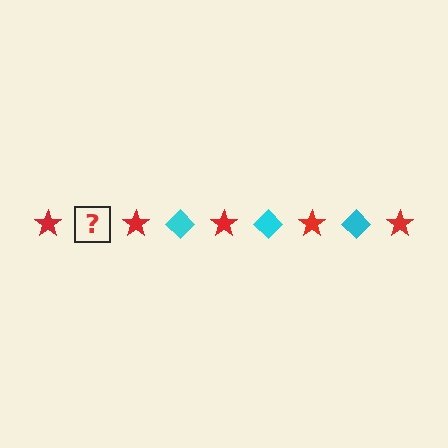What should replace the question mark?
The question mark should be replaced with a cyan diamond.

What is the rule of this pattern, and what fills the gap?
The rule is that the pattern alternates between red star and cyan diamond. The gap should be filled with a cyan diamond.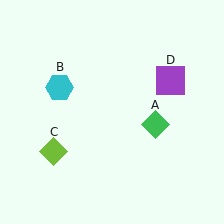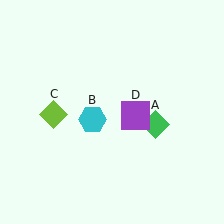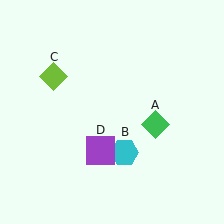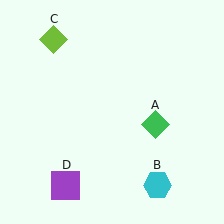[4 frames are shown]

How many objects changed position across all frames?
3 objects changed position: cyan hexagon (object B), lime diamond (object C), purple square (object D).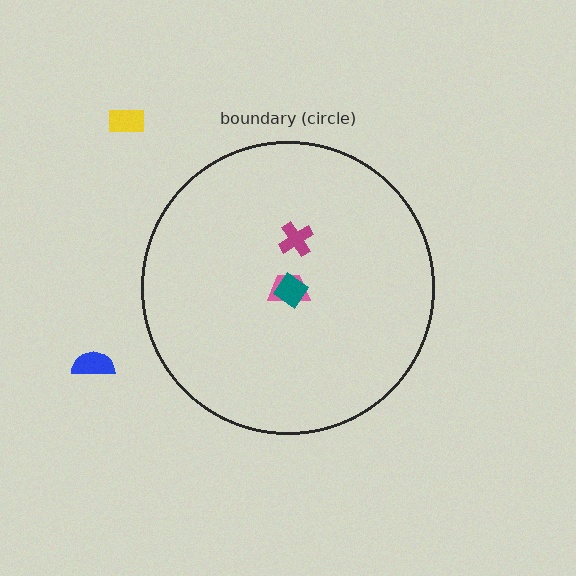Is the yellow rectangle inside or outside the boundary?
Outside.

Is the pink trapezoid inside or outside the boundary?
Inside.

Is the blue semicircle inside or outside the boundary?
Outside.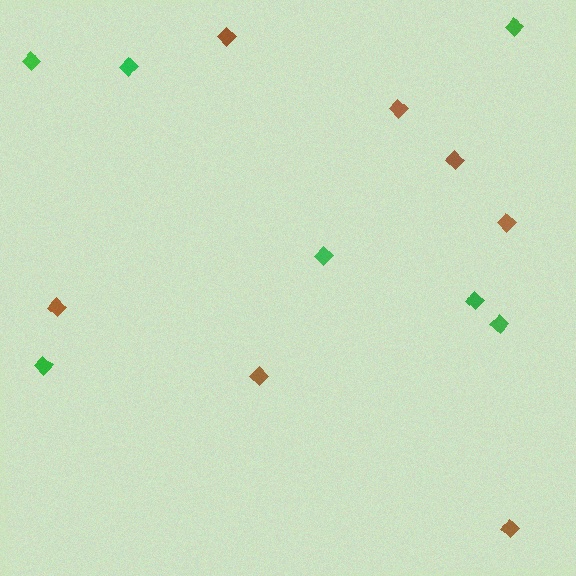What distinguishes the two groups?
There are 2 groups: one group of brown diamonds (7) and one group of green diamonds (7).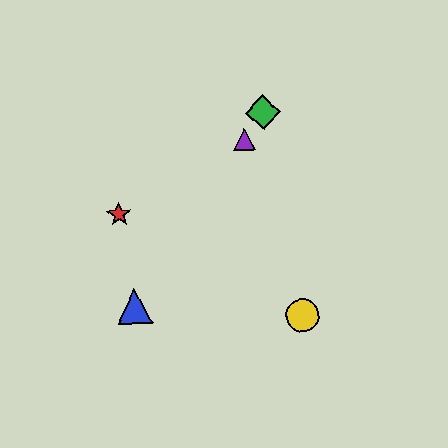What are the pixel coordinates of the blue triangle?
The blue triangle is at (135, 307).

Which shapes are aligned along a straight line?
The blue triangle, the green diamond, the purple triangle are aligned along a straight line.